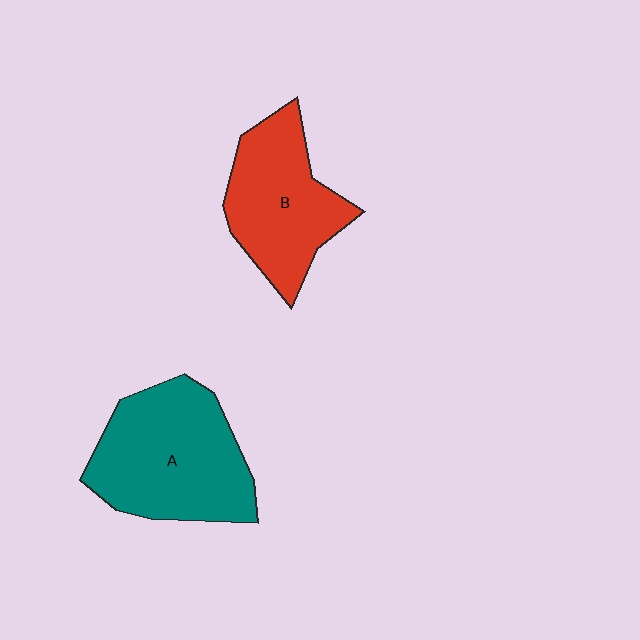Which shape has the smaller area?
Shape B (red).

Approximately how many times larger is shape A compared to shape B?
Approximately 1.3 times.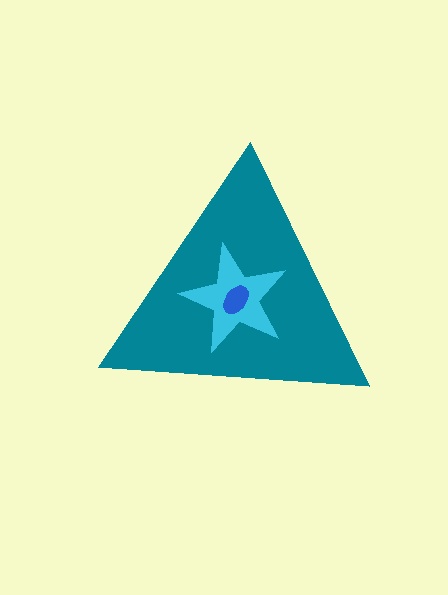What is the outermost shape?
The teal triangle.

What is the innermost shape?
The blue ellipse.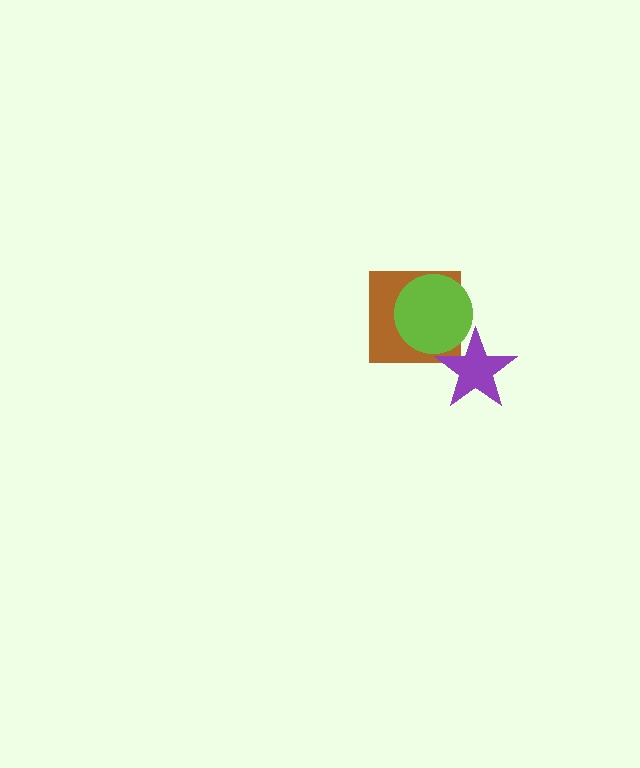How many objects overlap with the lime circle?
2 objects overlap with the lime circle.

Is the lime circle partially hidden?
Yes, it is partially covered by another shape.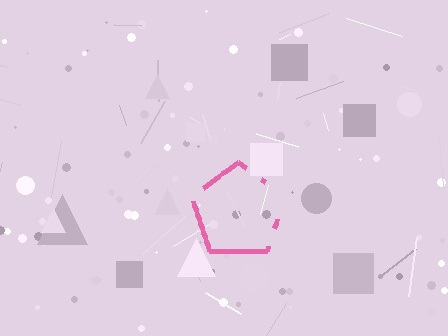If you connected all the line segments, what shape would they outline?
They would outline a pentagon.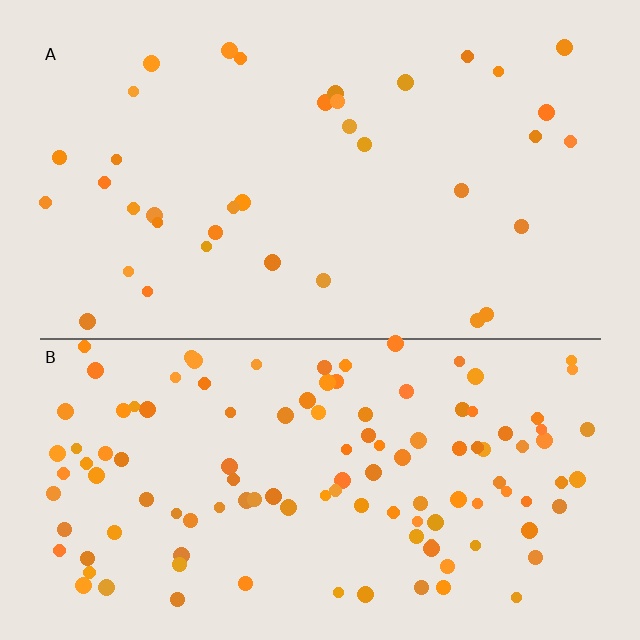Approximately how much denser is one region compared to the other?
Approximately 3.2× — region B over region A.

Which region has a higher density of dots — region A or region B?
B (the bottom).